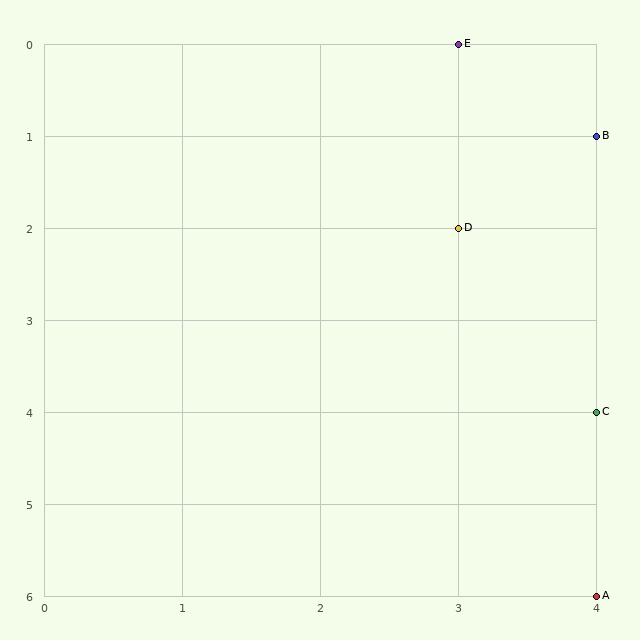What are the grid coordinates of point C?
Point C is at grid coordinates (4, 4).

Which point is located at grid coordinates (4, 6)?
Point A is at (4, 6).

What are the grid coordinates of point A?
Point A is at grid coordinates (4, 6).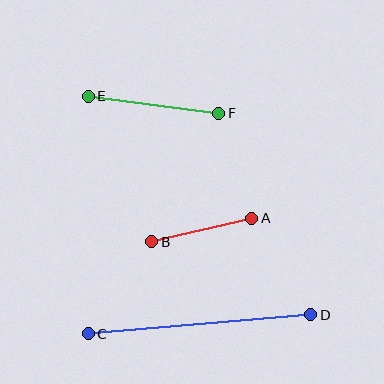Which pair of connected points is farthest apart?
Points C and D are farthest apart.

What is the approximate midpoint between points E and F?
The midpoint is at approximately (153, 105) pixels.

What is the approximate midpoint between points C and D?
The midpoint is at approximately (200, 324) pixels.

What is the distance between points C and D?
The distance is approximately 223 pixels.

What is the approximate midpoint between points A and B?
The midpoint is at approximately (202, 230) pixels.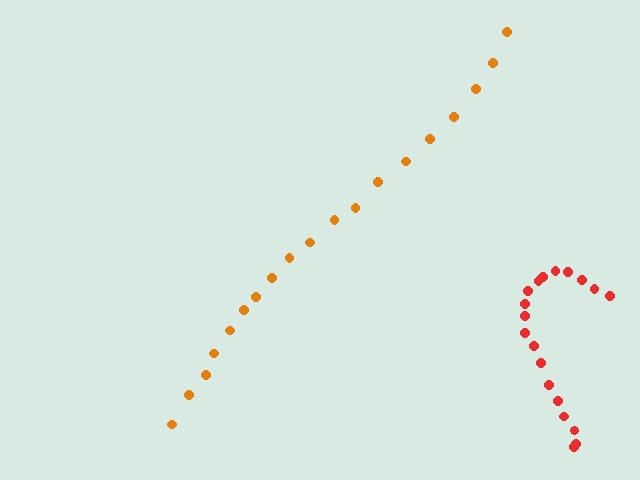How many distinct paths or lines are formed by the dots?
There are 2 distinct paths.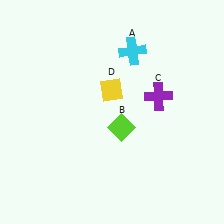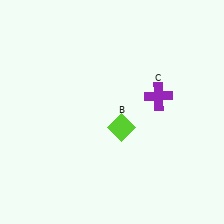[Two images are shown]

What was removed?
The yellow diamond (D), the cyan cross (A) were removed in Image 2.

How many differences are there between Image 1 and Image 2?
There are 2 differences between the two images.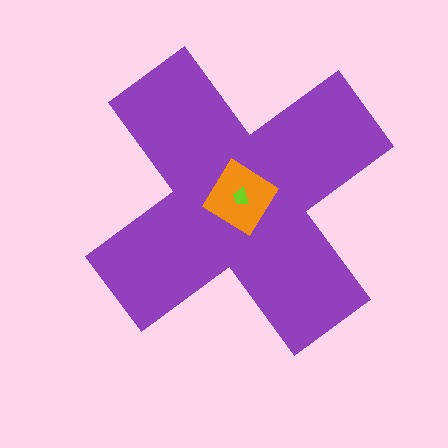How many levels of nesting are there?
3.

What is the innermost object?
The lime trapezoid.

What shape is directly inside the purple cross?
The orange diamond.